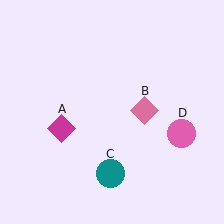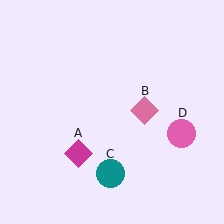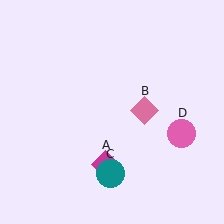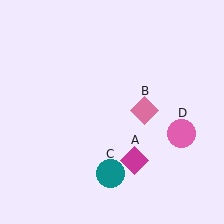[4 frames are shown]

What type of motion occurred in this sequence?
The magenta diamond (object A) rotated counterclockwise around the center of the scene.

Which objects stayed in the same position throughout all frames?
Pink diamond (object B) and teal circle (object C) and pink circle (object D) remained stationary.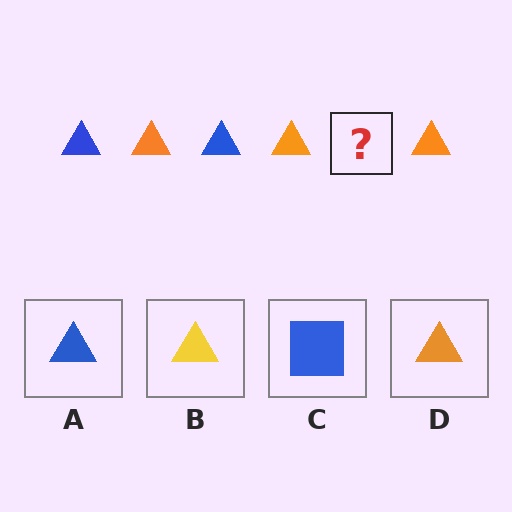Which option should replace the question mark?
Option A.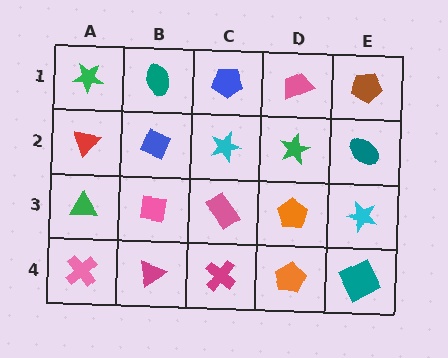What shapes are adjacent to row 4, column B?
A pink square (row 3, column B), a pink cross (row 4, column A), a magenta cross (row 4, column C).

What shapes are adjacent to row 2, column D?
A pink trapezoid (row 1, column D), an orange pentagon (row 3, column D), a cyan star (row 2, column C), a teal ellipse (row 2, column E).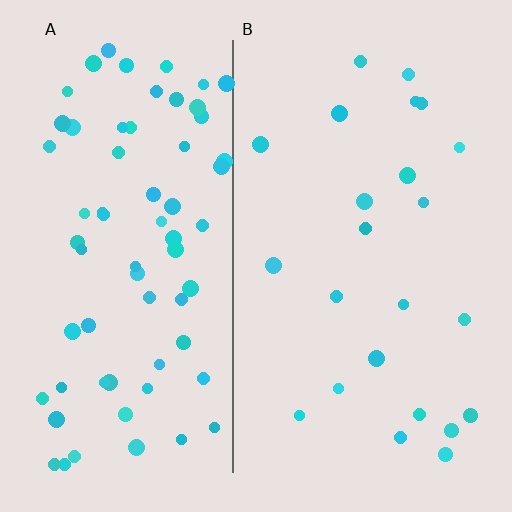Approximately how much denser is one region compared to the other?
Approximately 2.9× — region A over region B.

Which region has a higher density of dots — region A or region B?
A (the left).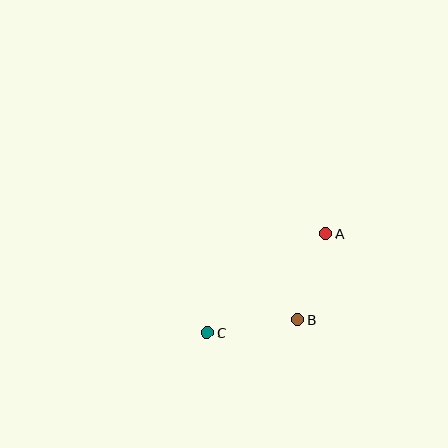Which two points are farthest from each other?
Points A and C are farthest from each other.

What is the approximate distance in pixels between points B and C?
The distance between B and C is approximately 91 pixels.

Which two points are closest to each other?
Points A and B are closest to each other.